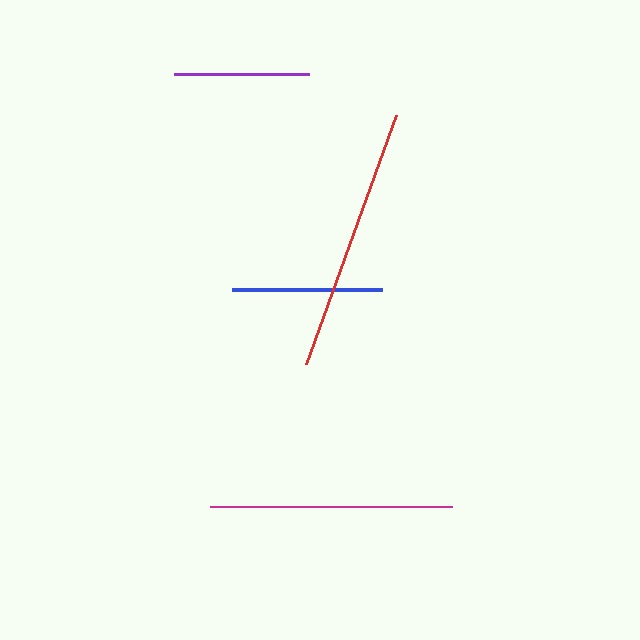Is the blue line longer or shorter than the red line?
The red line is longer than the blue line.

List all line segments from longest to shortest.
From longest to shortest: red, magenta, blue, purple.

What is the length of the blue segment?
The blue segment is approximately 150 pixels long.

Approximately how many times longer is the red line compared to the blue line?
The red line is approximately 1.8 times the length of the blue line.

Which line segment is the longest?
The red line is the longest at approximately 265 pixels.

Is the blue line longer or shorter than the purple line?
The blue line is longer than the purple line.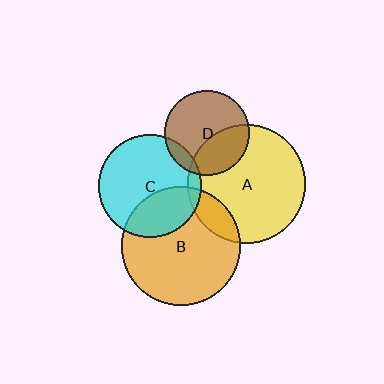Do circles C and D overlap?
Yes.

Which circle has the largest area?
Circle A (yellow).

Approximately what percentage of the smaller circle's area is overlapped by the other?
Approximately 10%.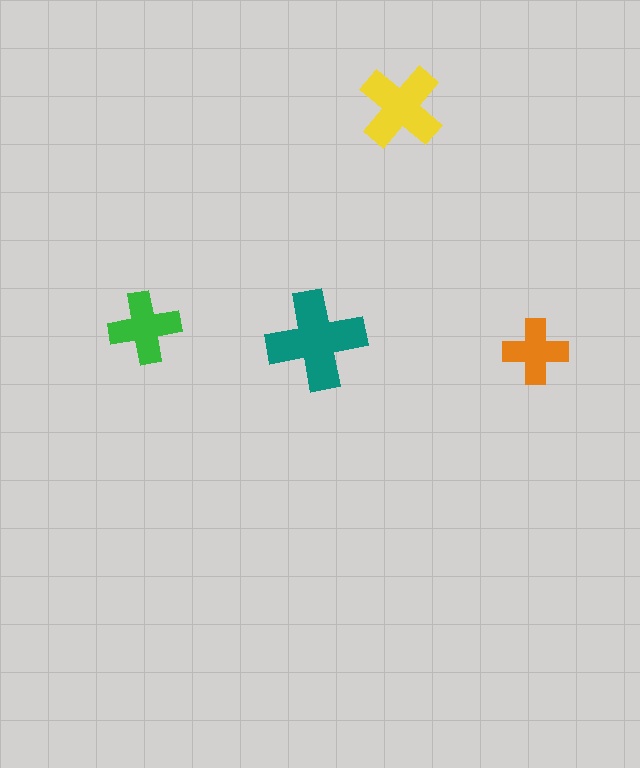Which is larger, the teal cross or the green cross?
The teal one.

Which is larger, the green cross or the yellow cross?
The yellow one.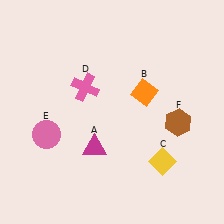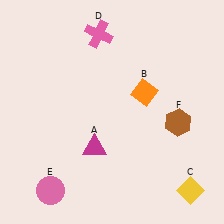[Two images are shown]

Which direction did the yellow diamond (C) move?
The yellow diamond (C) moved down.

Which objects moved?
The objects that moved are: the yellow diamond (C), the pink cross (D), the pink circle (E).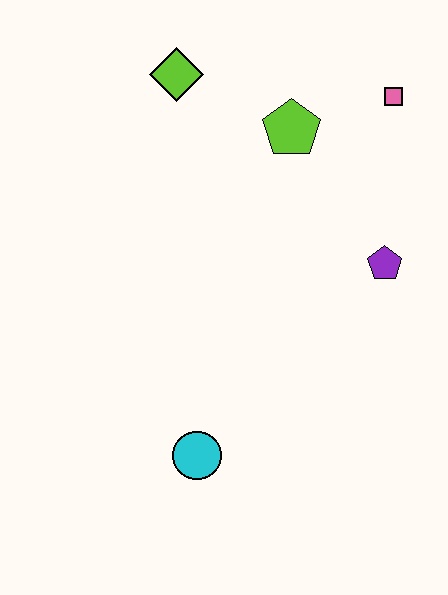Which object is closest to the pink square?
The lime pentagon is closest to the pink square.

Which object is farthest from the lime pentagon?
The cyan circle is farthest from the lime pentagon.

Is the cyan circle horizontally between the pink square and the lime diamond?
Yes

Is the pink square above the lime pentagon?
Yes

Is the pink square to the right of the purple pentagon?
Yes